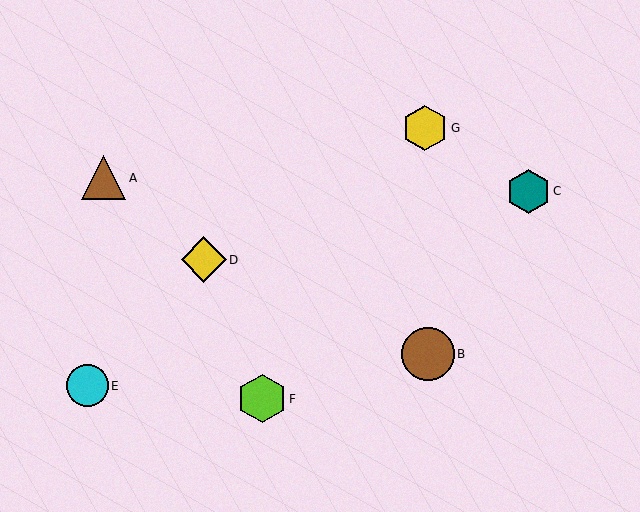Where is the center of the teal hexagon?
The center of the teal hexagon is at (529, 191).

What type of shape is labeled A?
Shape A is a brown triangle.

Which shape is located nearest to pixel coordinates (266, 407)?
The lime hexagon (labeled F) at (262, 399) is nearest to that location.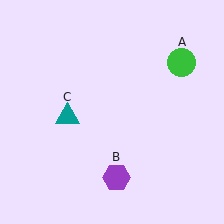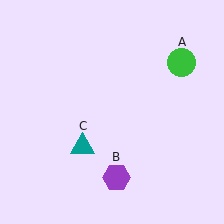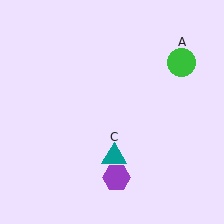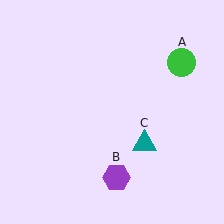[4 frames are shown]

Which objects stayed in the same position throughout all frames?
Green circle (object A) and purple hexagon (object B) remained stationary.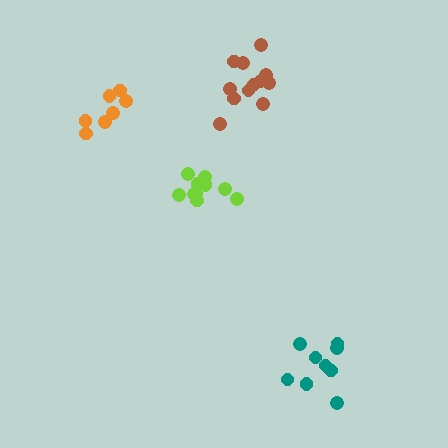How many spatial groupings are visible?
There are 4 spatial groupings.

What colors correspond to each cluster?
The clusters are colored: orange, brown, lime, teal.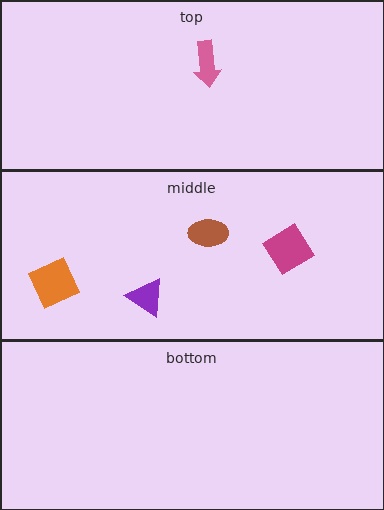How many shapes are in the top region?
1.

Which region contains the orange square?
The middle region.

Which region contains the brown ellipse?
The middle region.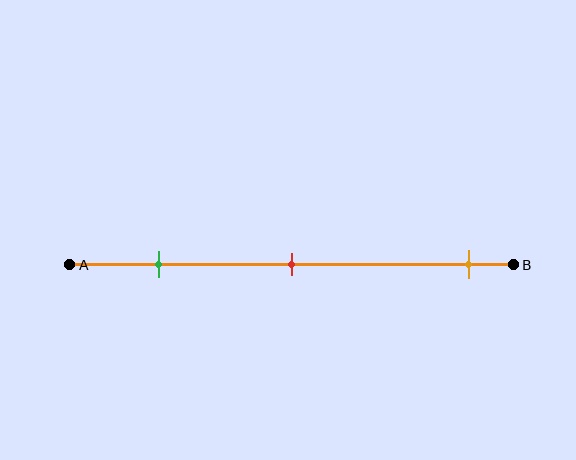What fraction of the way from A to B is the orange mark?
The orange mark is approximately 90% (0.9) of the way from A to B.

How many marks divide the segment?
There are 3 marks dividing the segment.